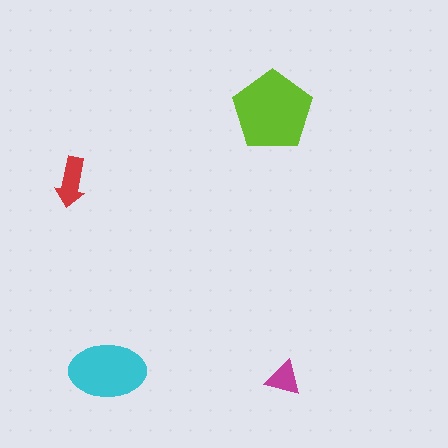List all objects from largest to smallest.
The lime pentagon, the cyan ellipse, the red arrow, the magenta triangle.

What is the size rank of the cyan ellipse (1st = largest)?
2nd.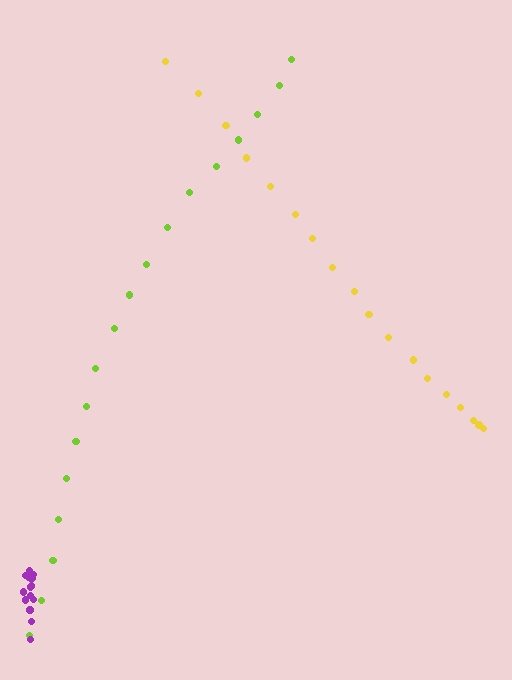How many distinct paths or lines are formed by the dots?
There are 3 distinct paths.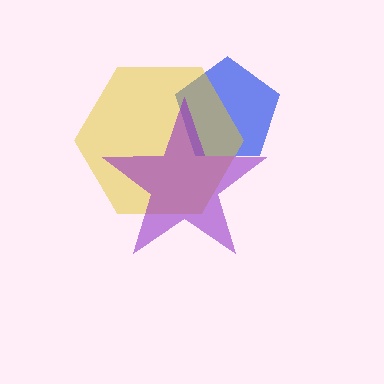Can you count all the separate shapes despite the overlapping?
Yes, there are 3 separate shapes.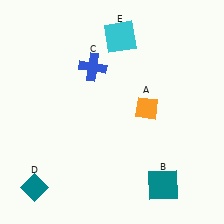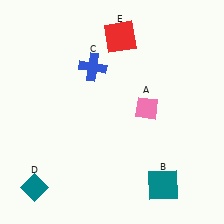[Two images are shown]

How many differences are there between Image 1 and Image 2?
There are 2 differences between the two images.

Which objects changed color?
A changed from orange to pink. E changed from cyan to red.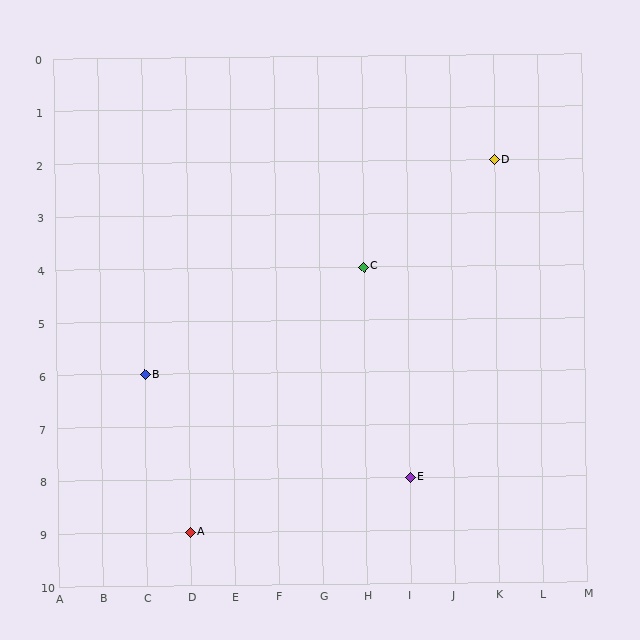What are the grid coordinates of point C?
Point C is at grid coordinates (H, 4).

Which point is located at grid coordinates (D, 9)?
Point A is at (D, 9).